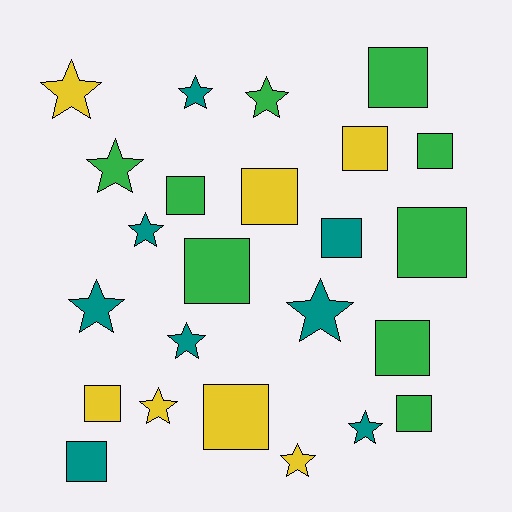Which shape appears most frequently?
Square, with 13 objects.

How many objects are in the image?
There are 24 objects.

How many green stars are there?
There are 2 green stars.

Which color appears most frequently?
Green, with 9 objects.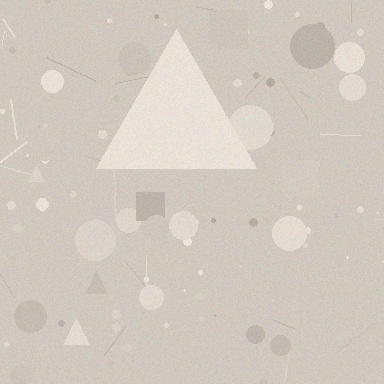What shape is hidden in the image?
A triangle is hidden in the image.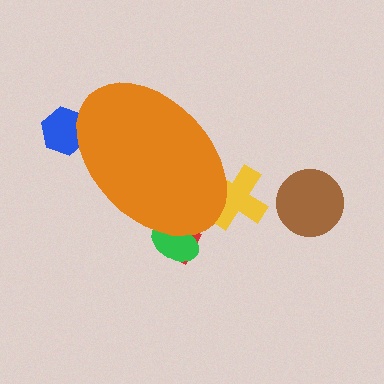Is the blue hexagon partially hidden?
Yes, the blue hexagon is partially hidden behind the orange ellipse.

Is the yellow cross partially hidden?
Yes, the yellow cross is partially hidden behind the orange ellipse.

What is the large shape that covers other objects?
An orange ellipse.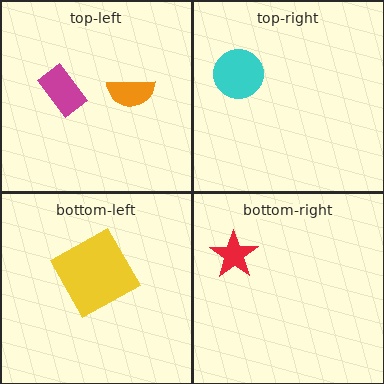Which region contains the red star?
The bottom-right region.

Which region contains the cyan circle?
The top-right region.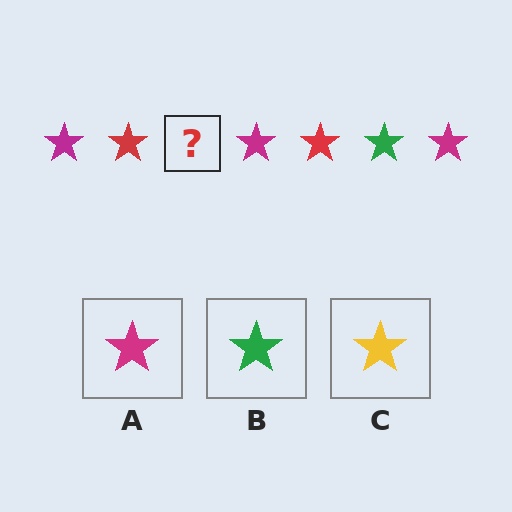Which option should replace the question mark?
Option B.